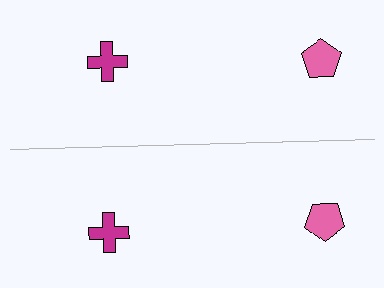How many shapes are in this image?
There are 4 shapes in this image.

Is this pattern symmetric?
Yes, this pattern has bilateral (reflection) symmetry.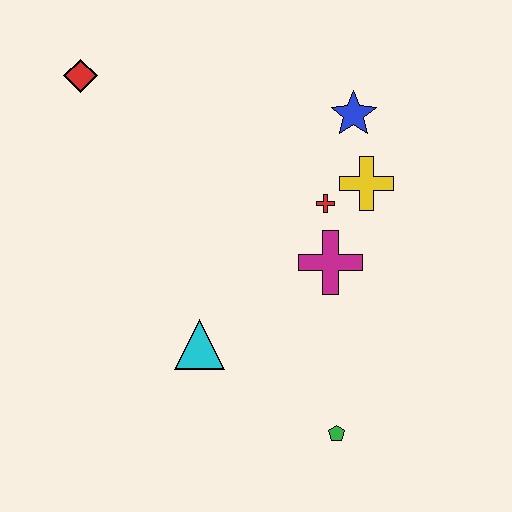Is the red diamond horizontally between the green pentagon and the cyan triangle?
No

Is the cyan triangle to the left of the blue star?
Yes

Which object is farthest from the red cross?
The red diamond is farthest from the red cross.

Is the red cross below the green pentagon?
No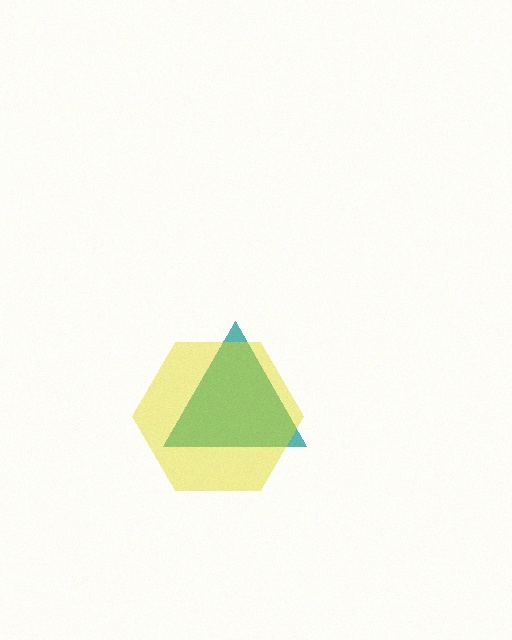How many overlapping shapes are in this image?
There are 2 overlapping shapes in the image.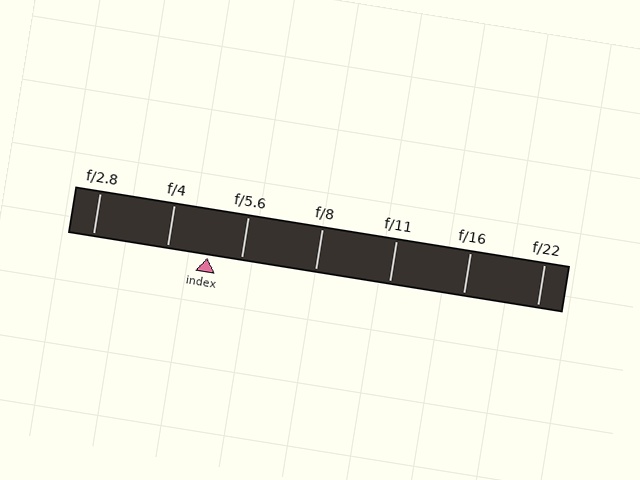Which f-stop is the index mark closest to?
The index mark is closest to f/5.6.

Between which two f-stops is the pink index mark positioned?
The index mark is between f/4 and f/5.6.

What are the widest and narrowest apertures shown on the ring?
The widest aperture shown is f/2.8 and the narrowest is f/22.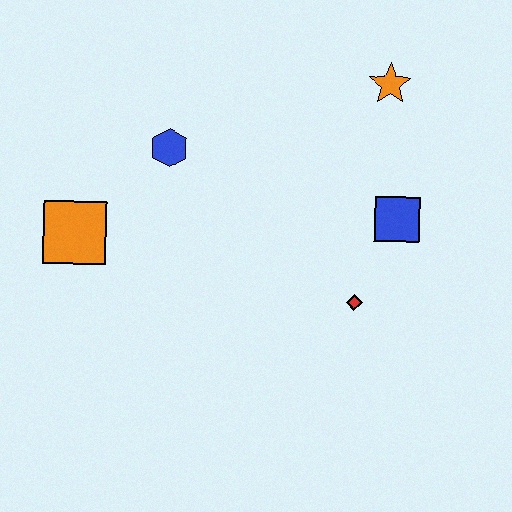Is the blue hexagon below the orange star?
Yes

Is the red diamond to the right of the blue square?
No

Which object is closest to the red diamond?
The blue square is closest to the red diamond.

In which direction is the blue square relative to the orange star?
The blue square is below the orange star.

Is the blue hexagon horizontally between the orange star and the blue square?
No